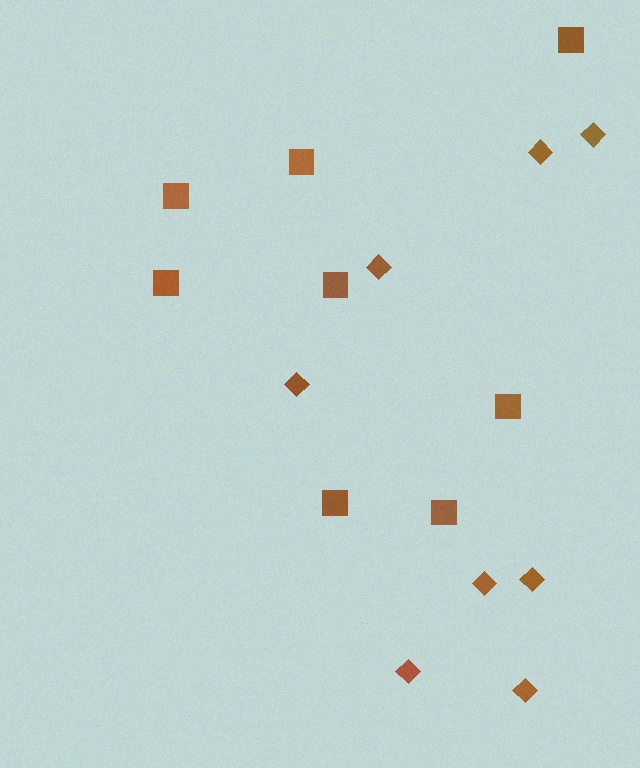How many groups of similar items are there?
There are 2 groups: one group of squares (8) and one group of diamonds (8).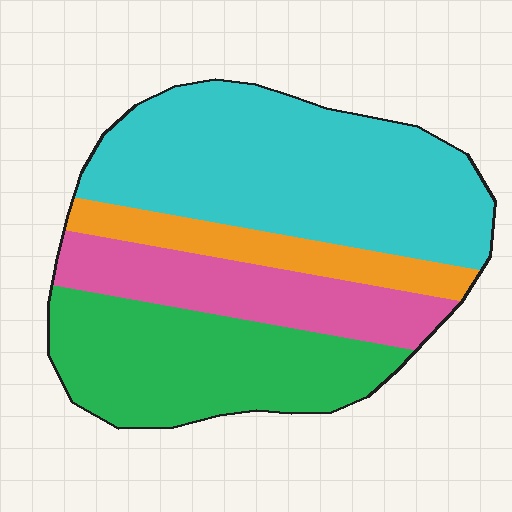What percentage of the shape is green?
Green takes up about one quarter (1/4) of the shape.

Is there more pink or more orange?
Pink.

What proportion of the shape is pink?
Pink covers about 20% of the shape.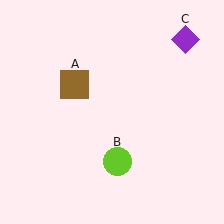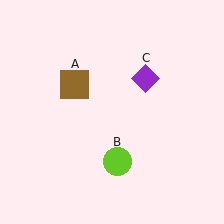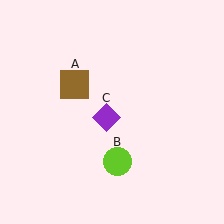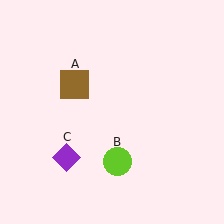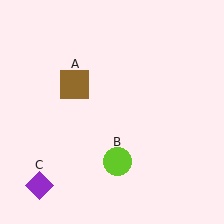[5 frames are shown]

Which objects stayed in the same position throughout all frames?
Brown square (object A) and lime circle (object B) remained stationary.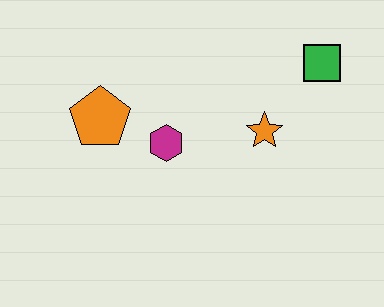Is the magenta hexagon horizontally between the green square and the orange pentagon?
Yes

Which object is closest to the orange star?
The green square is closest to the orange star.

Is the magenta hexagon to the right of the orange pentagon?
Yes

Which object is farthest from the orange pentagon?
The green square is farthest from the orange pentagon.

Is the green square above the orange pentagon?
Yes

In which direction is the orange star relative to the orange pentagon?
The orange star is to the right of the orange pentagon.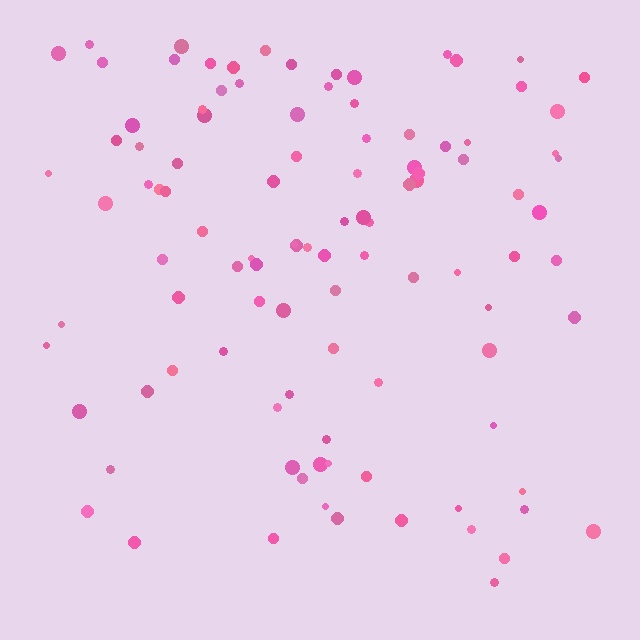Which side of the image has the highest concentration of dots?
The top.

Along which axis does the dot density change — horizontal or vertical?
Vertical.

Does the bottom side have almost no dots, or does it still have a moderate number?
Still a moderate number, just noticeably fewer than the top.